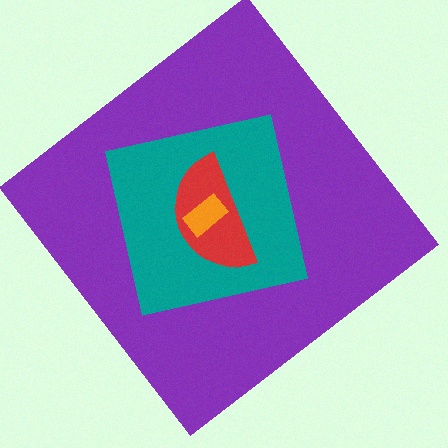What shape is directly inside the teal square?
The red semicircle.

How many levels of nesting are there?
4.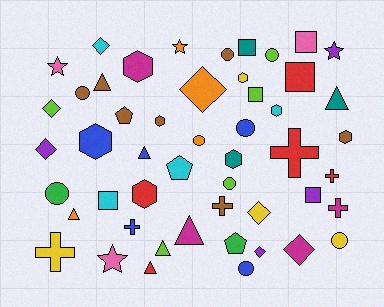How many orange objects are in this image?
There are 4 orange objects.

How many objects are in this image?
There are 50 objects.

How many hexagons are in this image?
There are 8 hexagons.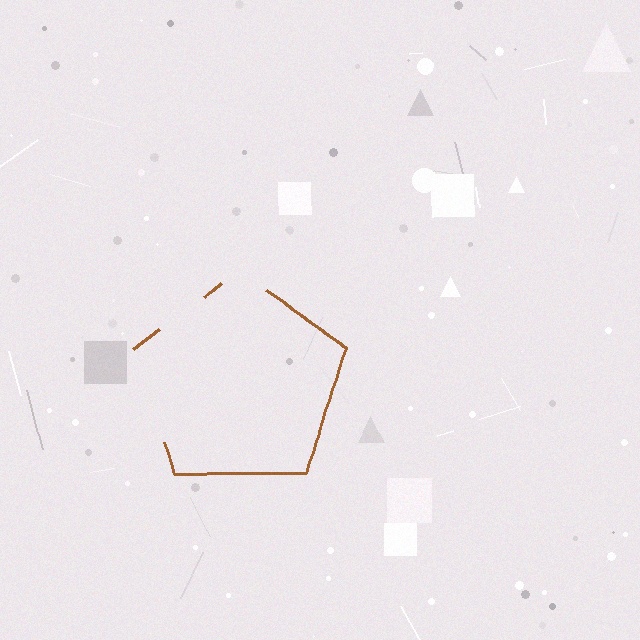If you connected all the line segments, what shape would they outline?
They would outline a pentagon.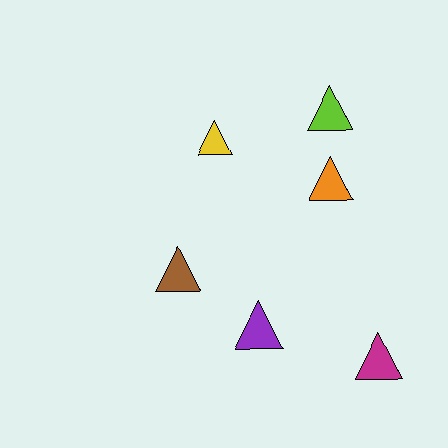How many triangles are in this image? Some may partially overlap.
There are 6 triangles.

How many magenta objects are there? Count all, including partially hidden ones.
There is 1 magenta object.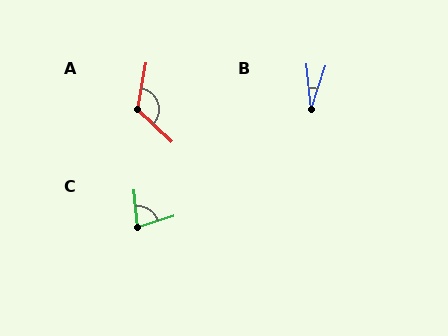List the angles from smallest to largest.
B (24°), C (78°), A (123°).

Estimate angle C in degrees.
Approximately 78 degrees.